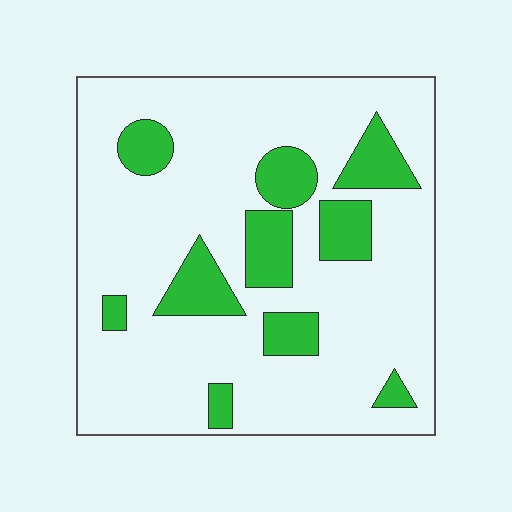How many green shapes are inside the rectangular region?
10.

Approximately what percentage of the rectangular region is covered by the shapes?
Approximately 20%.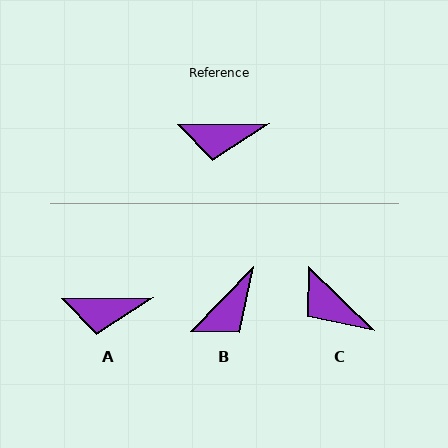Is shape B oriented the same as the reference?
No, it is off by about 45 degrees.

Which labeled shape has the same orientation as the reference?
A.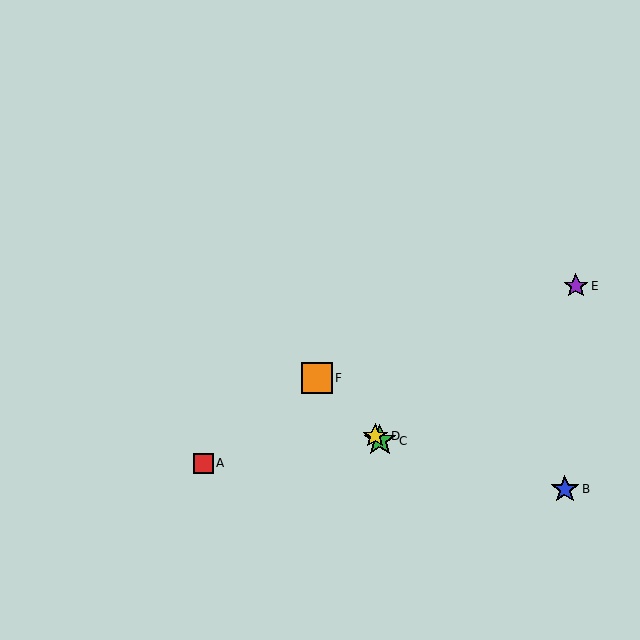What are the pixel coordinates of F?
Object F is at (317, 378).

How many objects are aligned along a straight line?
3 objects (C, D, F) are aligned along a straight line.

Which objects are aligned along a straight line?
Objects C, D, F are aligned along a straight line.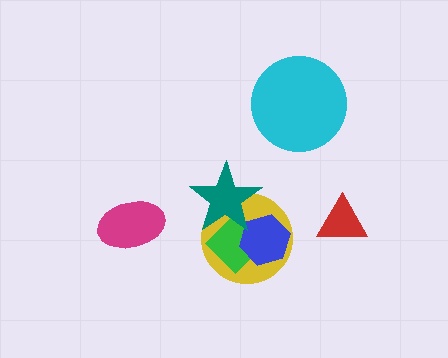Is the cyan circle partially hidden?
No, no other shape covers it.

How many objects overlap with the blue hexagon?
3 objects overlap with the blue hexagon.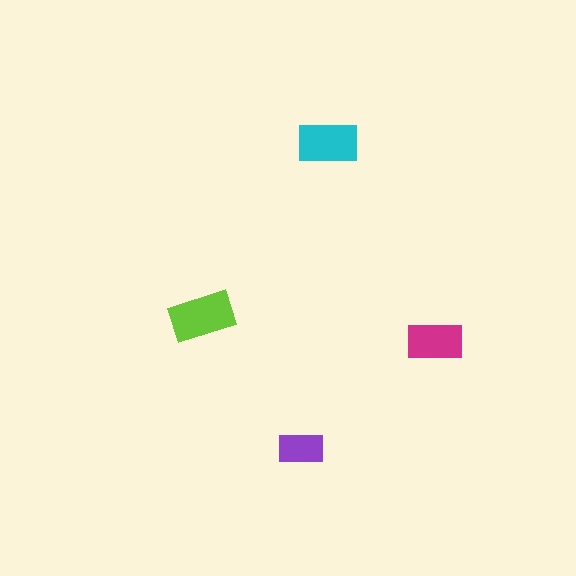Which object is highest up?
The cyan rectangle is topmost.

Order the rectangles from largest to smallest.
the lime one, the cyan one, the magenta one, the purple one.